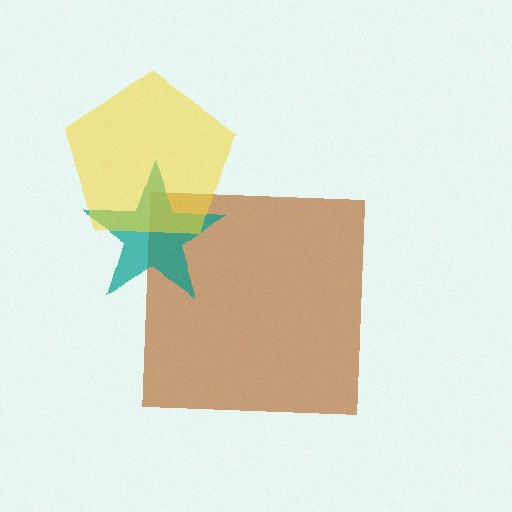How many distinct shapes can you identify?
There are 3 distinct shapes: a brown square, a teal star, a yellow pentagon.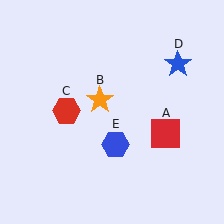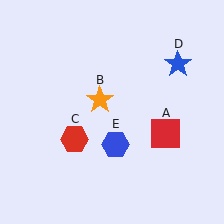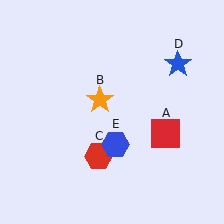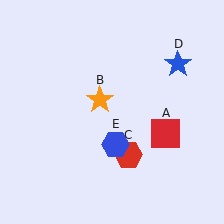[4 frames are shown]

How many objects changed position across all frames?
1 object changed position: red hexagon (object C).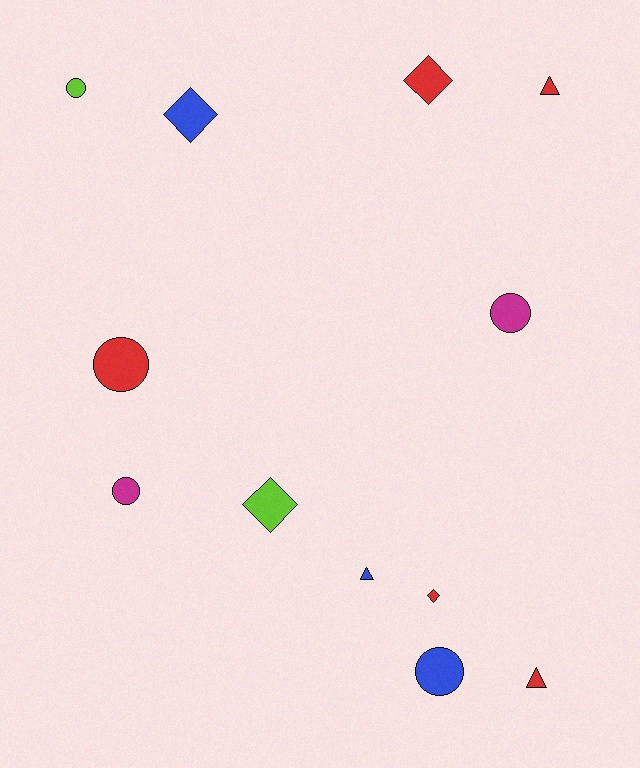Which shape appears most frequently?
Circle, with 5 objects.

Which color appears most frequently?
Red, with 5 objects.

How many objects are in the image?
There are 12 objects.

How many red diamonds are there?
There are 2 red diamonds.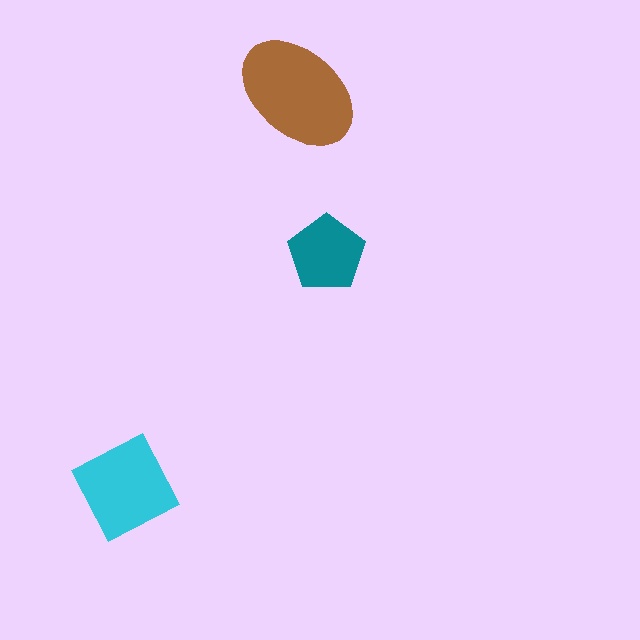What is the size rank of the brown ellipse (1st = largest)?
1st.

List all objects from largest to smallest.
The brown ellipse, the cyan diamond, the teal pentagon.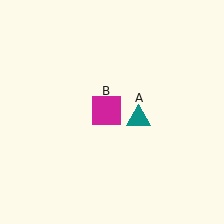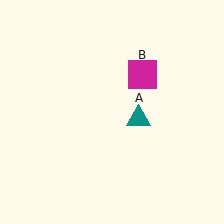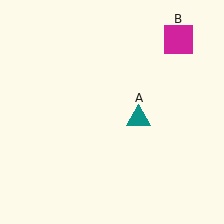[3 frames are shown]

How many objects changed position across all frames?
1 object changed position: magenta square (object B).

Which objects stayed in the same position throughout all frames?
Teal triangle (object A) remained stationary.